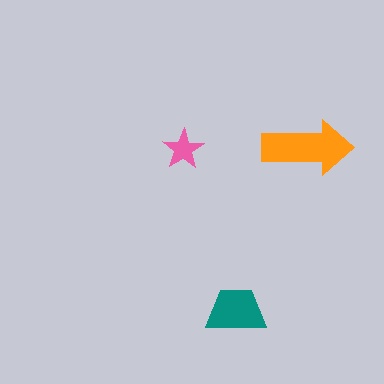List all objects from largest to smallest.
The orange arrow, the teal trapezoid, the pink star.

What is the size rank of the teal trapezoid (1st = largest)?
2nd.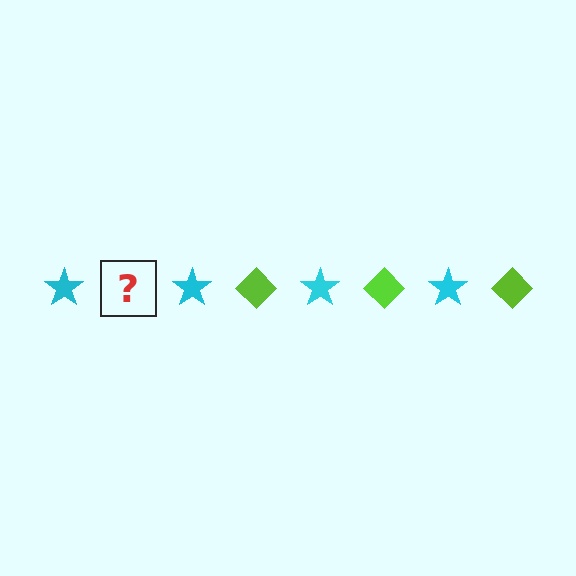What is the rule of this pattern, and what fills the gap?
The rule is that the pattern alternates between cyan star and lime diamond. The gap should be filled with a lime diamond.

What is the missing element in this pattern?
The missing element is a lime diamond.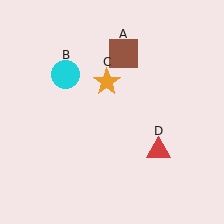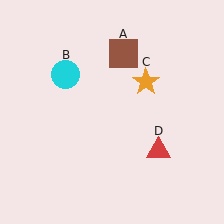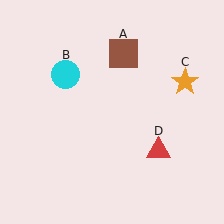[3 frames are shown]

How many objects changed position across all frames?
1 object changed position: orange star (object C).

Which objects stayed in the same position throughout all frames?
Brown square (object A) and cyan circle (object B) and red triangle (object D) remained stationary.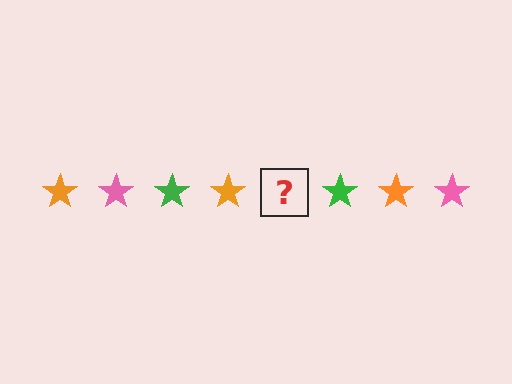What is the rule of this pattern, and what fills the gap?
The rule is that the pattern cycles through orange, pink, green stars. The gap should be filled with a pink star.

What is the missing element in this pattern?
The missing element is a pink star.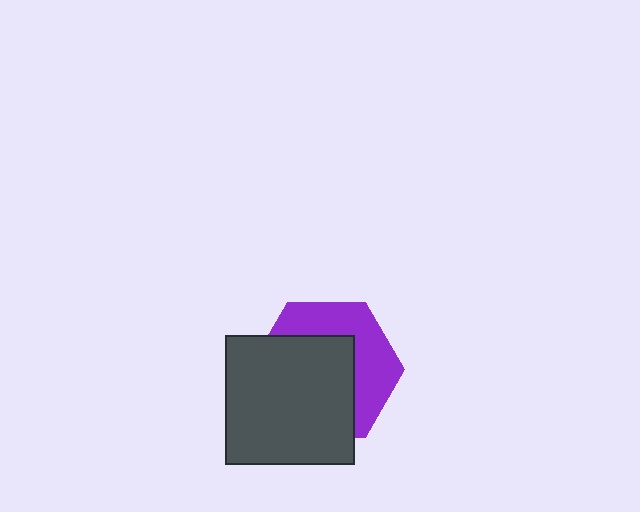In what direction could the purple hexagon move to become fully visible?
The purple hexagon could move toward the upper-right. That would shift it out from behind the dark gray square entirely.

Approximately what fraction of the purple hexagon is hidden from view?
Roughly 58% of the purple hexagon is hidden behind the dark gray square.